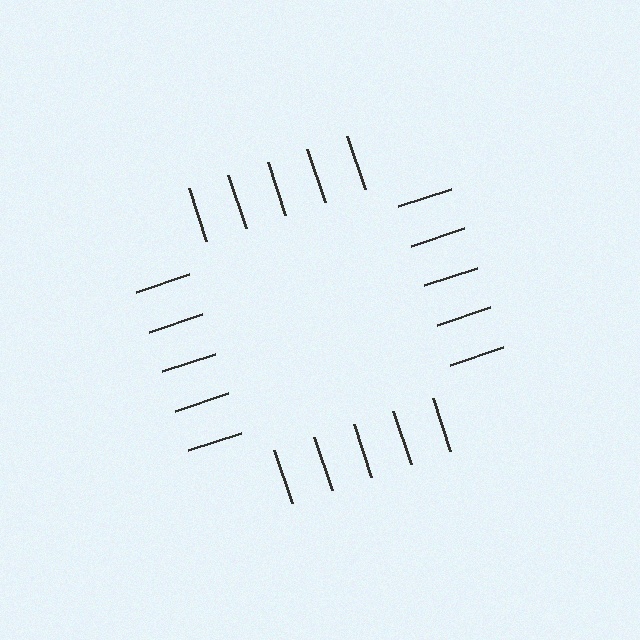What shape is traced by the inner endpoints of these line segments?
An illusory square — the line segments terminate on its edges but no continuous stroke is drawn.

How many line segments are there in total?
20 — 5 along each of the 4 edges.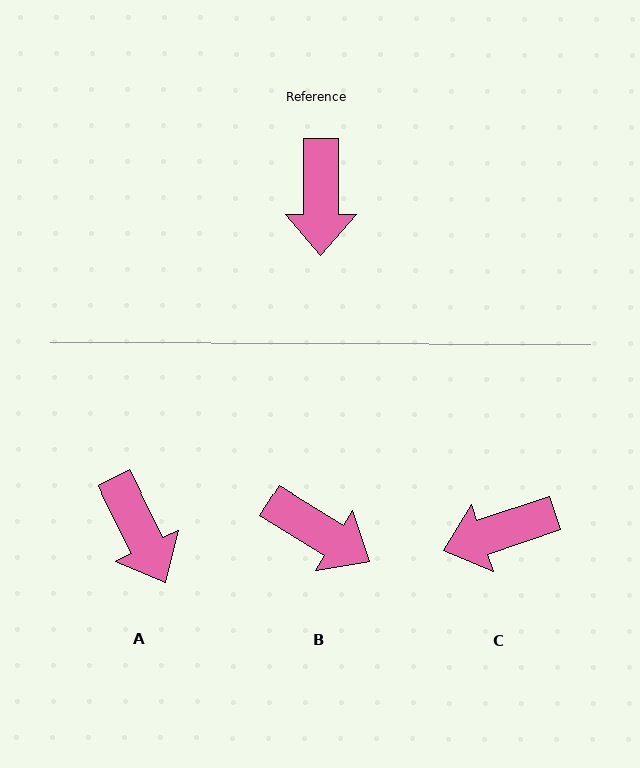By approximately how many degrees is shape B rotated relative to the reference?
Approximately 59 degrees counter-clockwise.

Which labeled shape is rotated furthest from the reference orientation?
C, about 71 degrees away.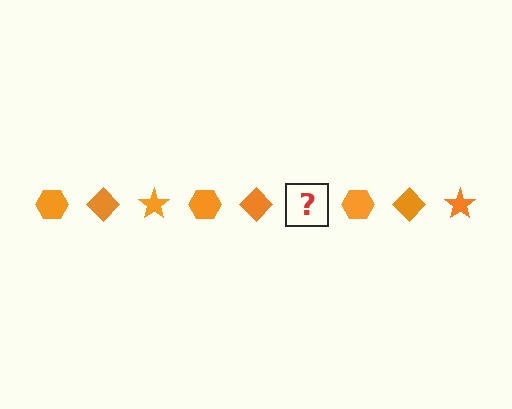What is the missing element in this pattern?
The missing element is an orange star.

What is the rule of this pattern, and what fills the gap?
The rule is that the pattern cycles through hexagon, diamond, star shapes in orange. The gap should be filled with an orange star.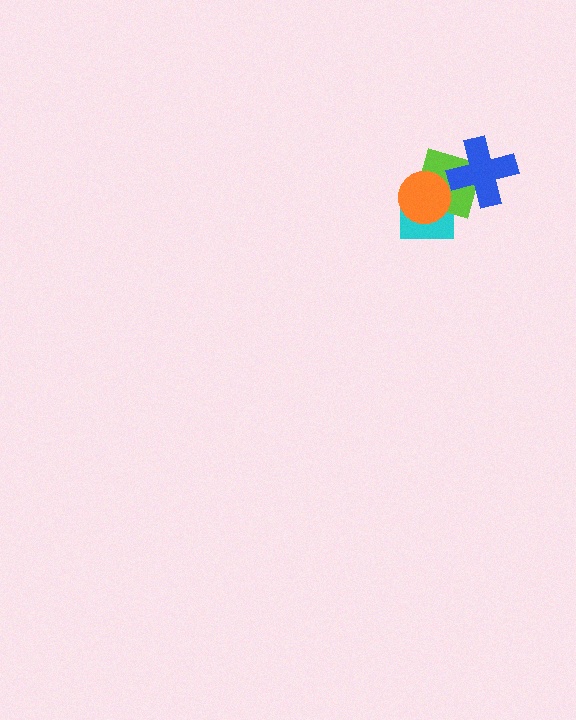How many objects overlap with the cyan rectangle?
2 objects overlap with the cyan rectangle.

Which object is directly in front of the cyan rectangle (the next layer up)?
The lime diamond is directly in front of the cyan rectangle.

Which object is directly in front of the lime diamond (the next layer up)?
The blue cross is directly in front of the lime diamond.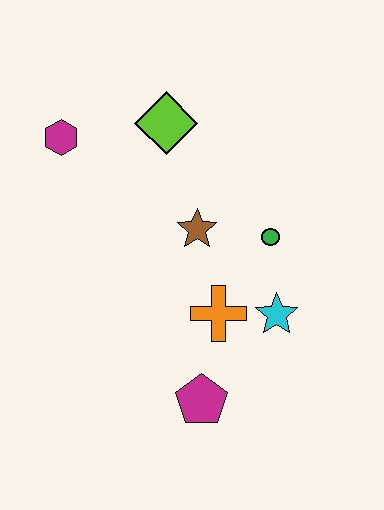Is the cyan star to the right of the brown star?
Yes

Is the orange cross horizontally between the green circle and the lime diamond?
Yes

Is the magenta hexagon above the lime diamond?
No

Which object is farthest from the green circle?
The magenta hexagon is farthest from the green circle.